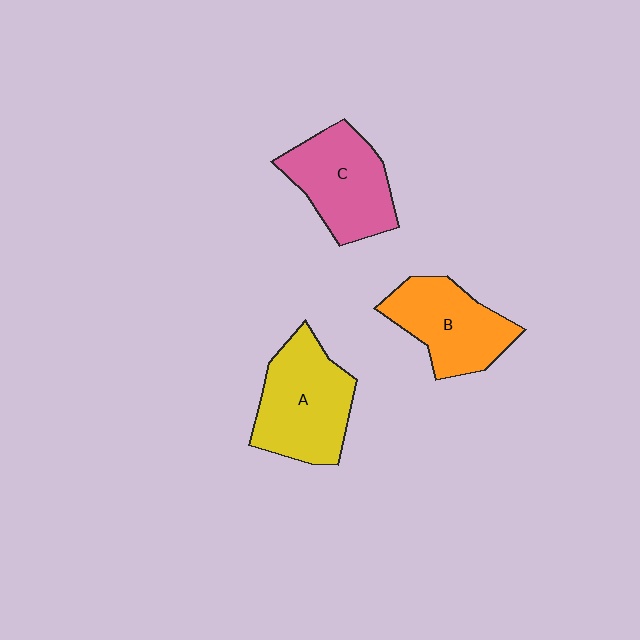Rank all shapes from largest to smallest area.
From largest to smallest: A (yellow), C (pink), B (orange).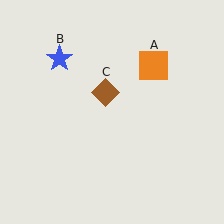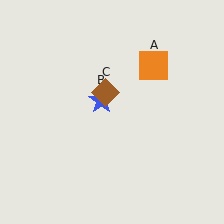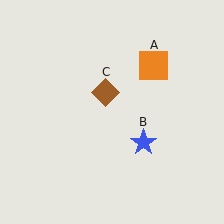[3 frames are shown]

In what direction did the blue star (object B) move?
The blue star (object B) moved down and to the right.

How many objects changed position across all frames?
1 object changed position: blue star (object B).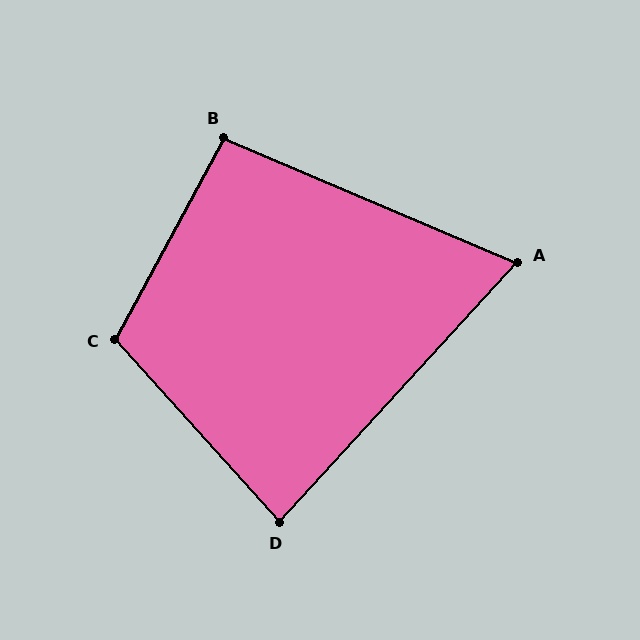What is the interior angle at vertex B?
Approximately 95 degrees (obtuse).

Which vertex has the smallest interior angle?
A, at approximately 70 degrees.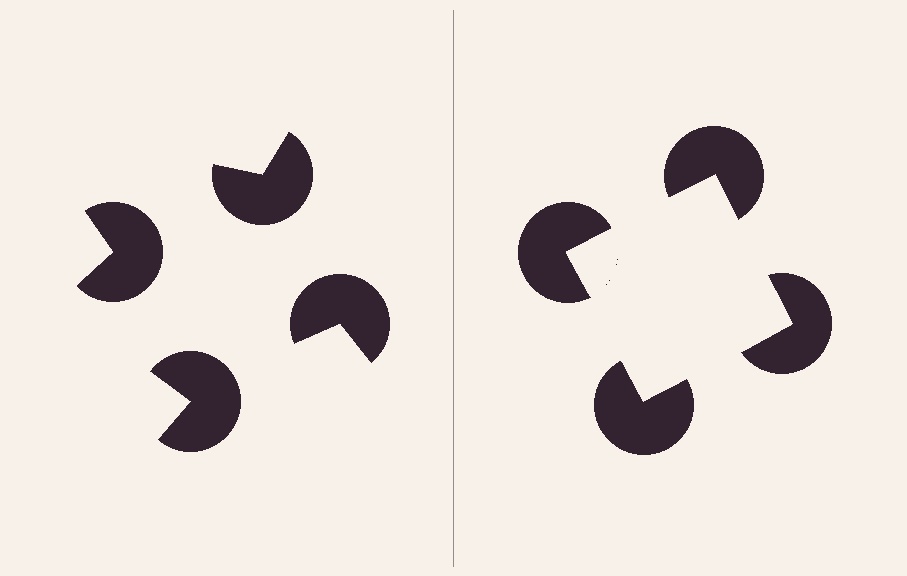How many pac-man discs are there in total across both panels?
8 — 4 on each side.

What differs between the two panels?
The pac-man discs are positioned identically on both sides; only the wedge orientations differ. On the right they align to a square; on the left they are misaligned.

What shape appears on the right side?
An illusory square.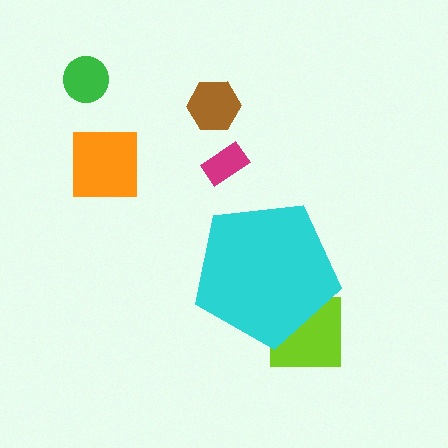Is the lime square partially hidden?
Yes, the lime square is partially hidden behind the cyan pentagon.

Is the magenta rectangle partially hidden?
No, the magenta rectangle is fully visible.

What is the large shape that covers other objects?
A cyan pentagon.